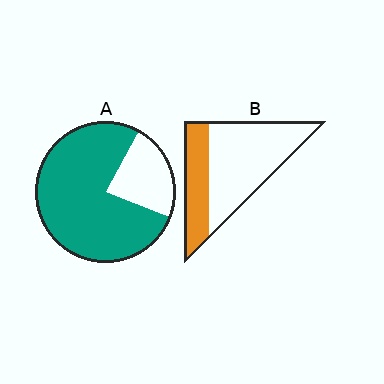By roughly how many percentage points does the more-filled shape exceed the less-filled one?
By roughly 45 percentage points (A over B).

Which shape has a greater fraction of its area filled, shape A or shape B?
Shape A.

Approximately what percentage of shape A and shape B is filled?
A is approximately 75% and B is approximately 30%.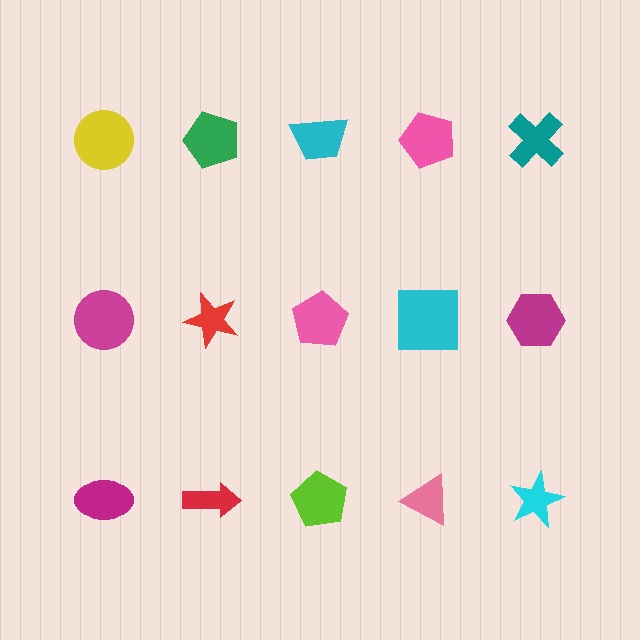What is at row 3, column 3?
A lime pentagon.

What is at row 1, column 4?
A pink pentagon.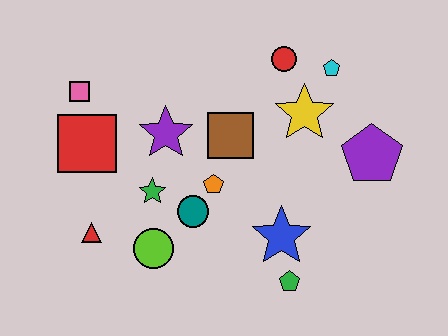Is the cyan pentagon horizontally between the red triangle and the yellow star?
No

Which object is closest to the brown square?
The orange pentagon is closest to the brown square.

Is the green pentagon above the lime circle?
No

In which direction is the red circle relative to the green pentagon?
The red circle is above the green pentagon.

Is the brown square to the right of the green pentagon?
No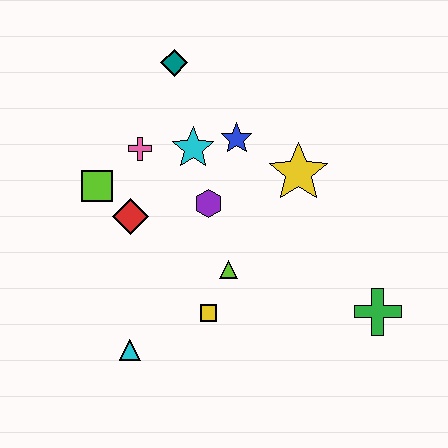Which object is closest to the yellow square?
The lime triangle is closest to the yellow square.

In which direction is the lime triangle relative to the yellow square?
The lime triangle is above the yellow square.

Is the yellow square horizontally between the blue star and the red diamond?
Yes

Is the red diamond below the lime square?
Yes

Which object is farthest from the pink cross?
The green cross is farthest from the pink cross.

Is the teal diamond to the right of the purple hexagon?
No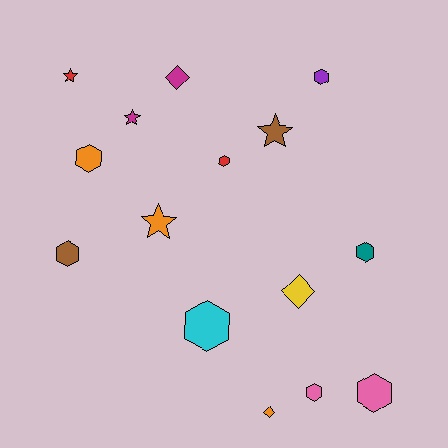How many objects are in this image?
There are 15 objects.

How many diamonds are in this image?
There are 3 diamonds.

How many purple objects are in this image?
There is 1 purple object.